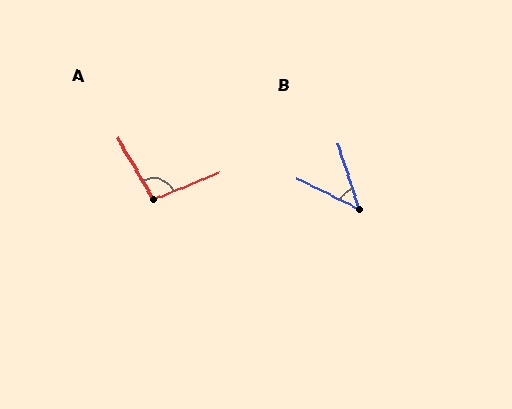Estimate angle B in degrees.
Approximately 45 degrees.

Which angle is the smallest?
B, at approximately 45 degrees.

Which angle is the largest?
A, at approximately 98 degrees.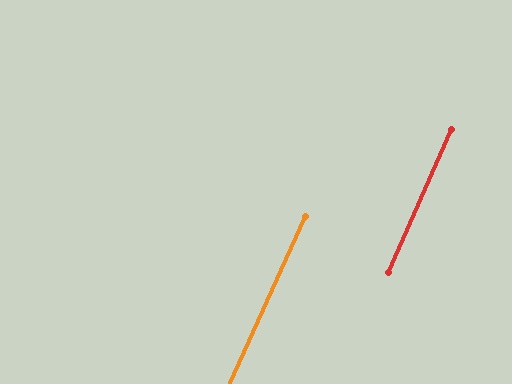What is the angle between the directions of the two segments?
Approximately 1 degree.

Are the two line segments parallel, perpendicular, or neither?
Parallel — their directions differ by only 0.9°.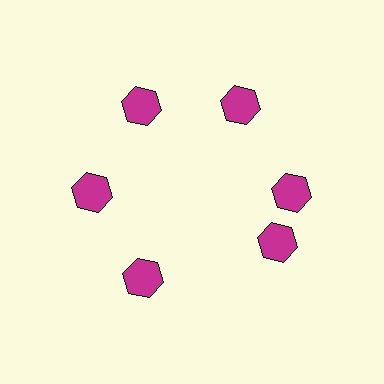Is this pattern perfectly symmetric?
No. The 6 magenta hexagons are arranged in a ring, but one element near the 5 o'clock position is rotated out of alignment along the ring, breaking the 6-fold rotational symmetry.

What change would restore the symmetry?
The symmetry would be restored by rotating it back into even spacing with its neighbors so that all 6 hexagons sit at equal angles and equal distance from the center.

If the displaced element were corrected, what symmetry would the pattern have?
It would have 6-fold rotational symmetry — the pattern would map onto itself every 60 degrees.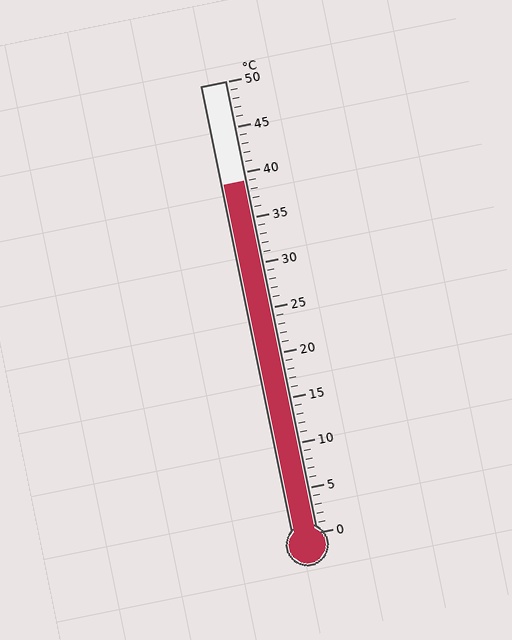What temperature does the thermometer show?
The thermometer shows approximately 39°C.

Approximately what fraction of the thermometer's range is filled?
The thermometer is filled to approximately 80% of its range.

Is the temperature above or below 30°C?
The temperature is above 30°C.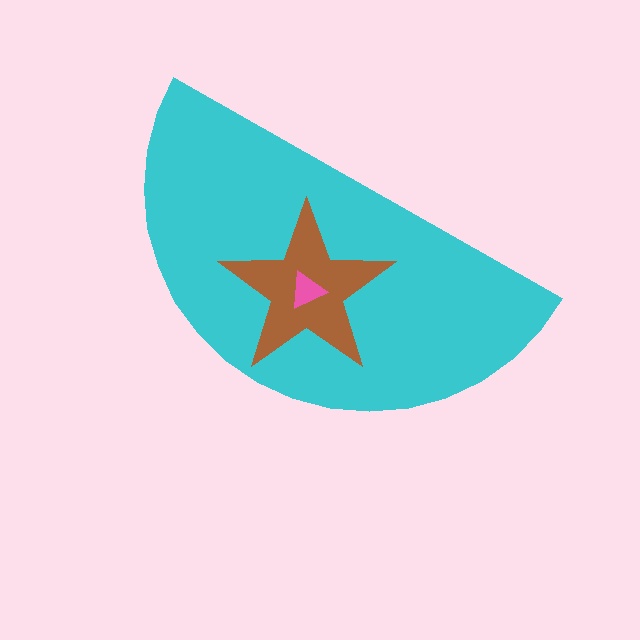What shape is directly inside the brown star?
The pink triangle.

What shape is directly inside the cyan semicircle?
The brown star.